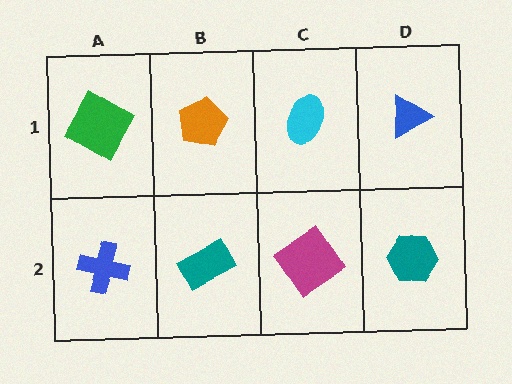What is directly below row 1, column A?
A blue cross.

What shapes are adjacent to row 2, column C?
A cyan ellipse (row 1, column C), a teal rectangle (row 2, column B), a teal hexagon (row 2, column D).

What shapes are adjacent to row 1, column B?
A teal rectangle (row 2, column B), a green square (row 1, column A), a cyan ellipse (row 1, column C).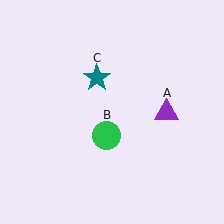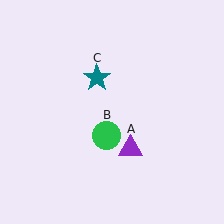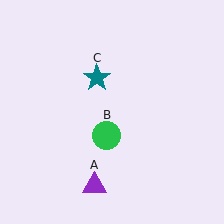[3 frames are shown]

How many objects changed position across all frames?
1 object changed position: purple triangle (object A).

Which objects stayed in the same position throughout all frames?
Green circle (object B) and teal star (object C) remained stationary.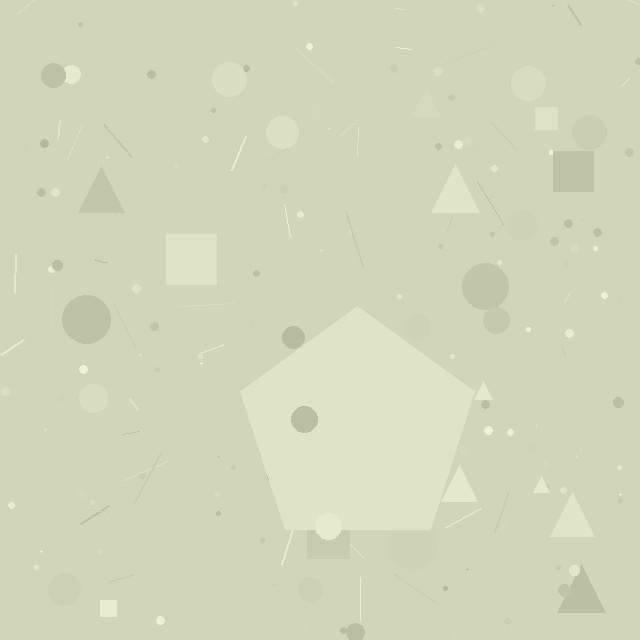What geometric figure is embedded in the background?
A pentagon is embedded in the background.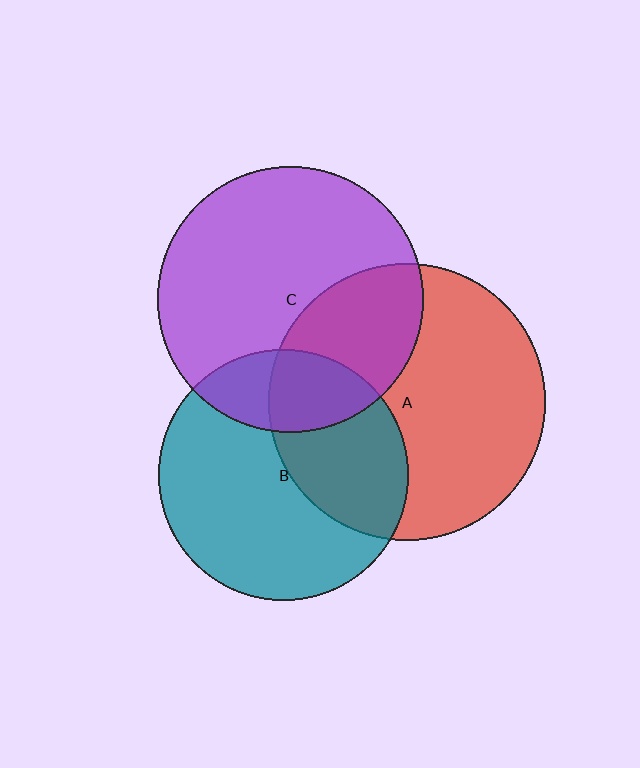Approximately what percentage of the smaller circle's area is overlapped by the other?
Approximately 20%.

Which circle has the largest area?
Circle A (red).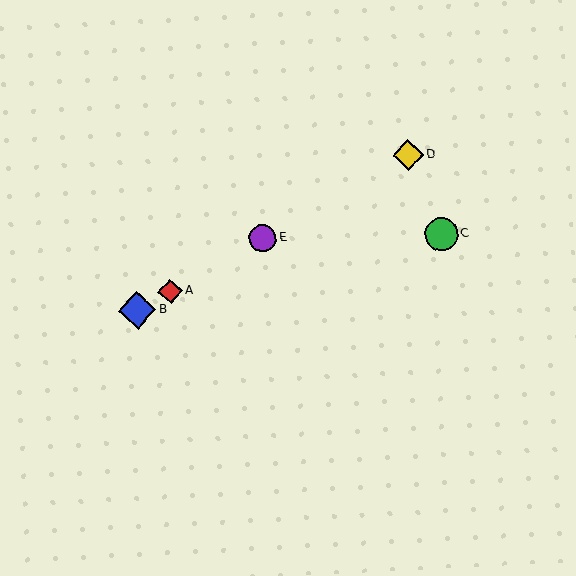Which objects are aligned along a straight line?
Objects A, B, D, E are aligned along a straight line.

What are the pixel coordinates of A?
Object A is at (170, 291).